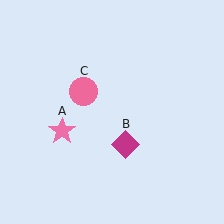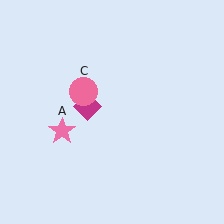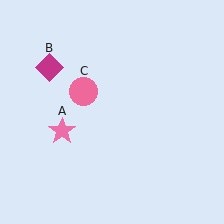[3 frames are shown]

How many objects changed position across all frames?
1 object changed position: magenta diamond (object B).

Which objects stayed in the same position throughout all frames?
Pink star (object A) and pink circle (object C) remained stationary.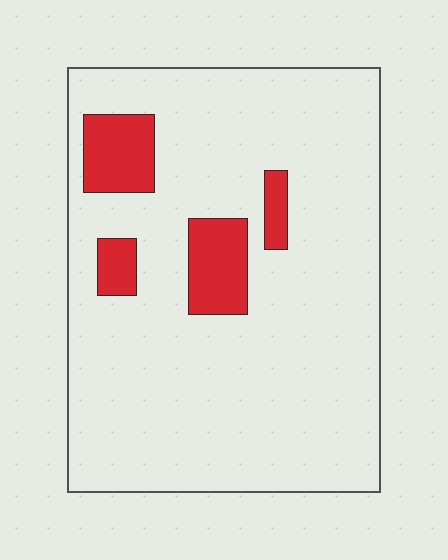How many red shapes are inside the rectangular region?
4.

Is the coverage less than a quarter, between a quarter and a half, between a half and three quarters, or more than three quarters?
Less than a quarter.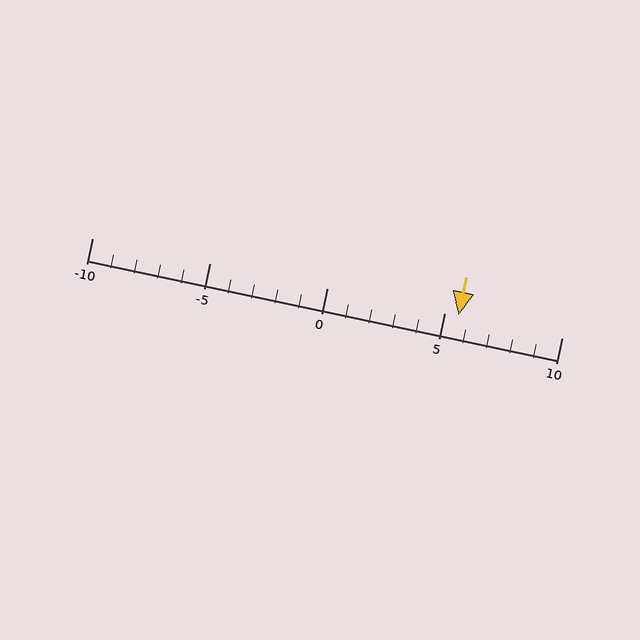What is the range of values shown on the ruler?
The ruler shows values from -10 to 10.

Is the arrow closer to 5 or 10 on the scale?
The arrow is closer to 5.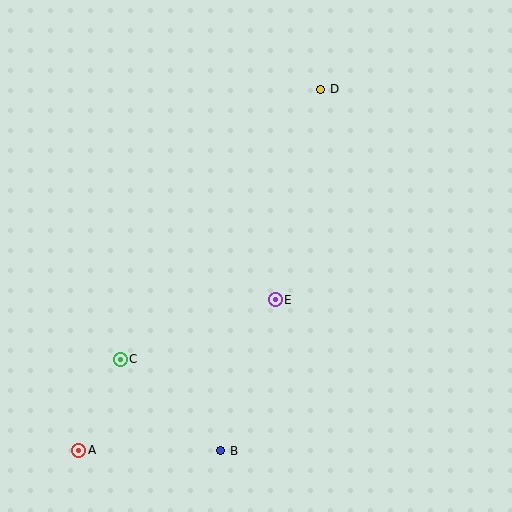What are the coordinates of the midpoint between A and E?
The midpoint between A and E is at (177, 375).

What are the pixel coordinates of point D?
Point D is at (321, 89).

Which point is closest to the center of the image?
Point E at (275, 300) is closest to the center.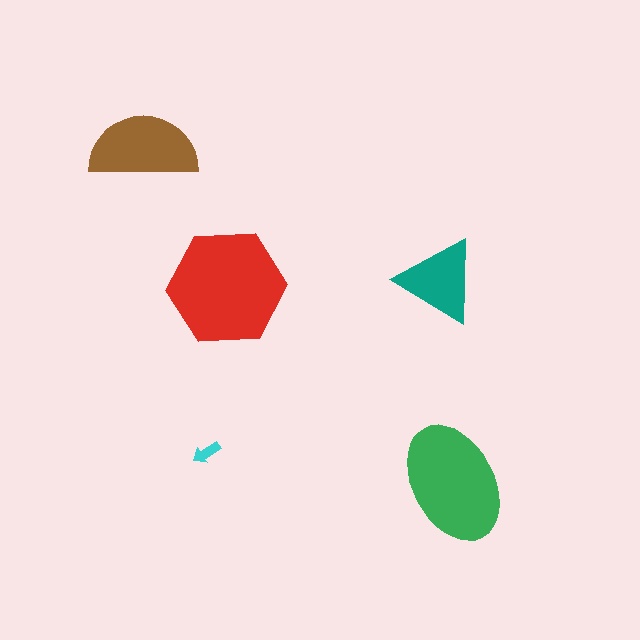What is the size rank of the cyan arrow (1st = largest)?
5th.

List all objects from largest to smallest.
The red hexagon, the green ellipse, the brown semicircle, the teal triangle, the cyan arrow.